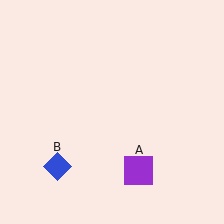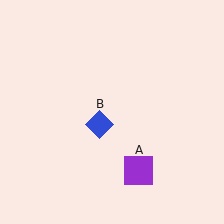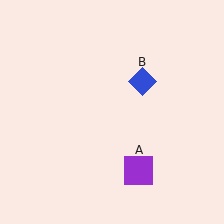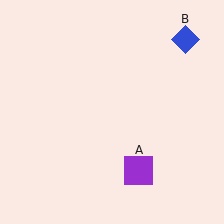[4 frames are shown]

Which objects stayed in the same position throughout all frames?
Purple square (object A) remained stationary.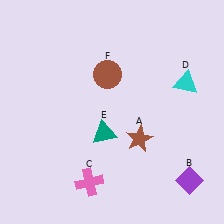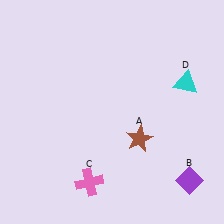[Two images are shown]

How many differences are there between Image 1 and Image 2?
There are 2 differences between the two images.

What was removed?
The teal triangle (E), the brown circle (F) were removed in Image 2.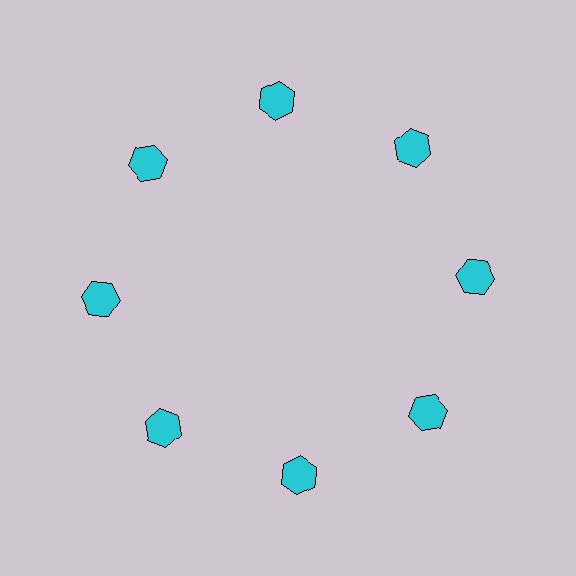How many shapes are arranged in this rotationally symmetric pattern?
There are 8 shapes, arranged in 8 groups of 1.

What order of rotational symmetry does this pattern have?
This pattern has 8-fold rotational symmetry.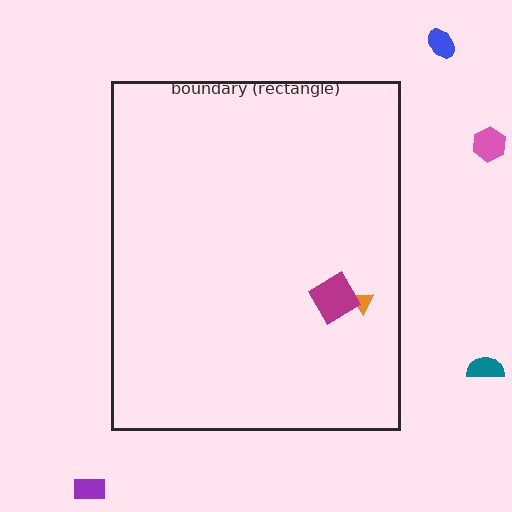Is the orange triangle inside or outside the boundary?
Inside.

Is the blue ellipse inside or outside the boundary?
Outside.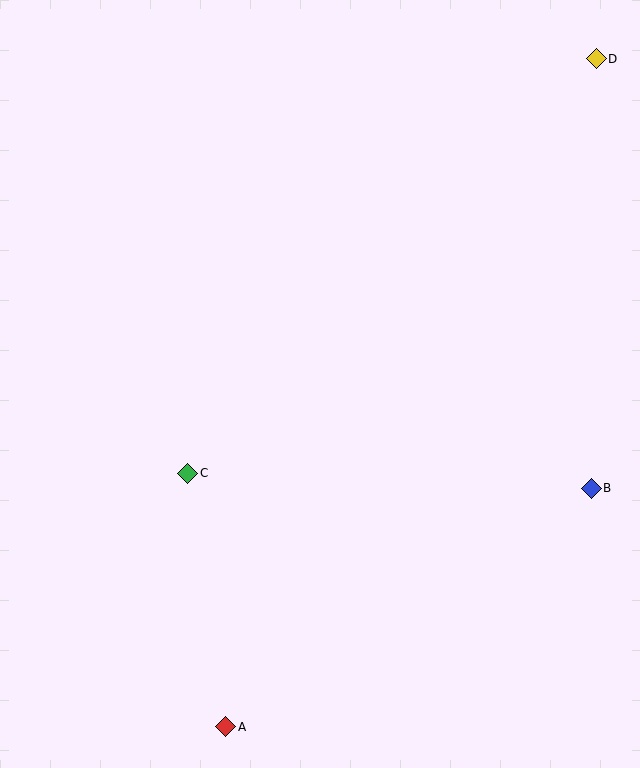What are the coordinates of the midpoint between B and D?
The midpoint between B and D is at (594, 274).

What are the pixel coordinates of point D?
Point D is at (596, 59).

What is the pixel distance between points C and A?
The distance between C and A is 257 pixels.